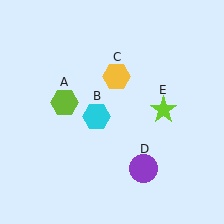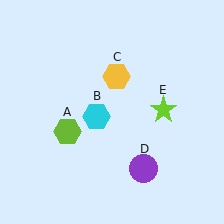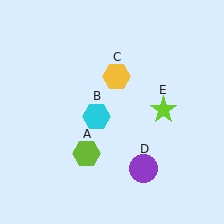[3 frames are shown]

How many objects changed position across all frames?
1 object changed position: lime hexagon (object A).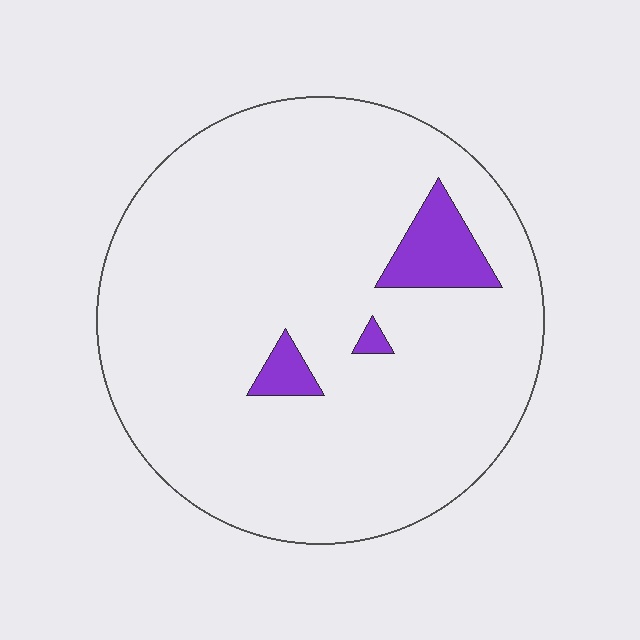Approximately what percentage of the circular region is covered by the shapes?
Approximately 5%.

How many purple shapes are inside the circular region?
3.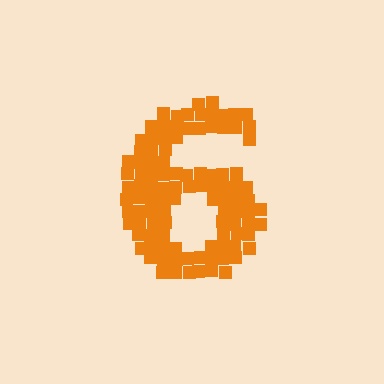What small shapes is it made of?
It is made of small squares.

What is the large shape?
The large shape is the digit 6.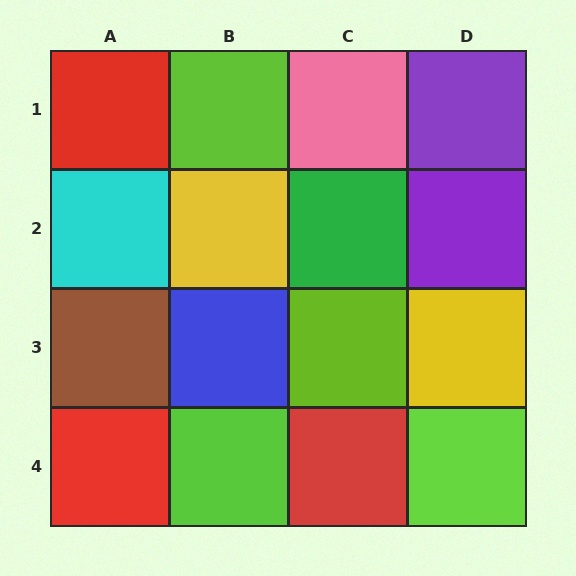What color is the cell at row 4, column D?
Lime.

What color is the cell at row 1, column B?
Lime.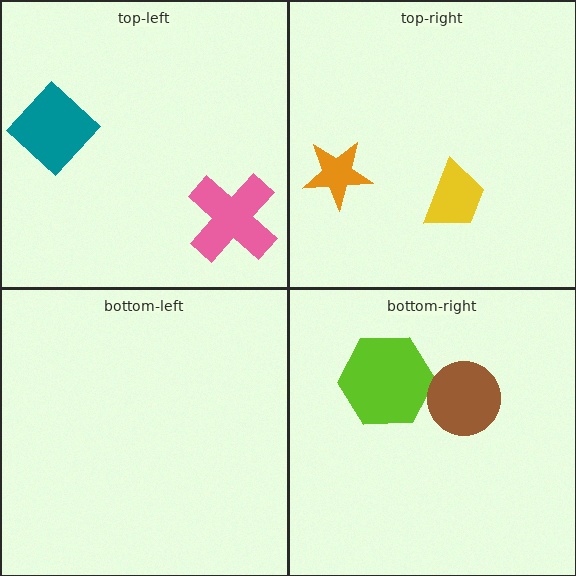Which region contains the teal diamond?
The top-left region.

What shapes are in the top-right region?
The orange star, the yellow trapezoid.